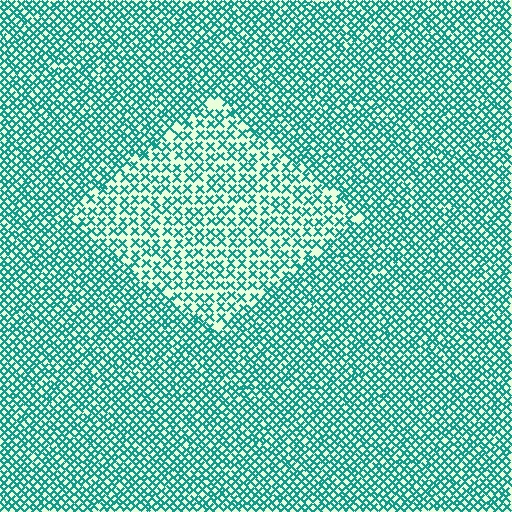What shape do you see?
I see a diamond.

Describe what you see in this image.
The image contains small teal elements arranged at two different densities. A diamond-shaped region is visible where the elements are less densely packed than the surrounding area.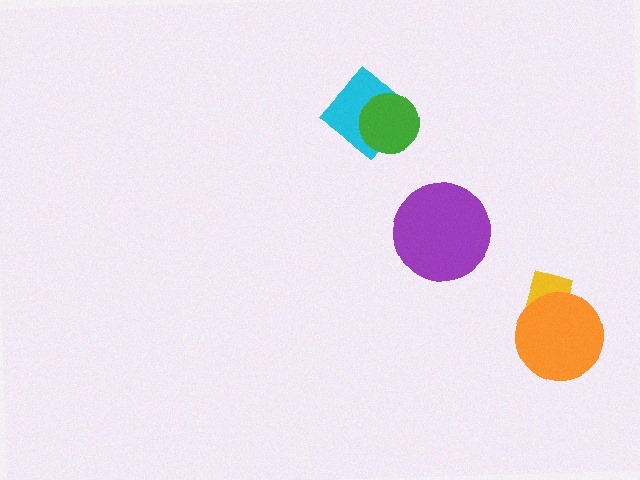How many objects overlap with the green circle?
1 object overlaps with the green circle.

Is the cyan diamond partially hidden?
Yes, it is partially covered by another shape.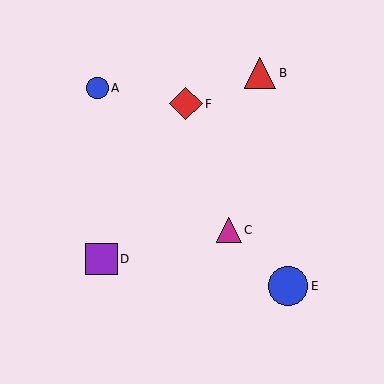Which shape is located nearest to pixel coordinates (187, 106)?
The red diamond (labeled F) at (186, 104) is nearest to that location.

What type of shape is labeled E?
Shape E is a blue circle.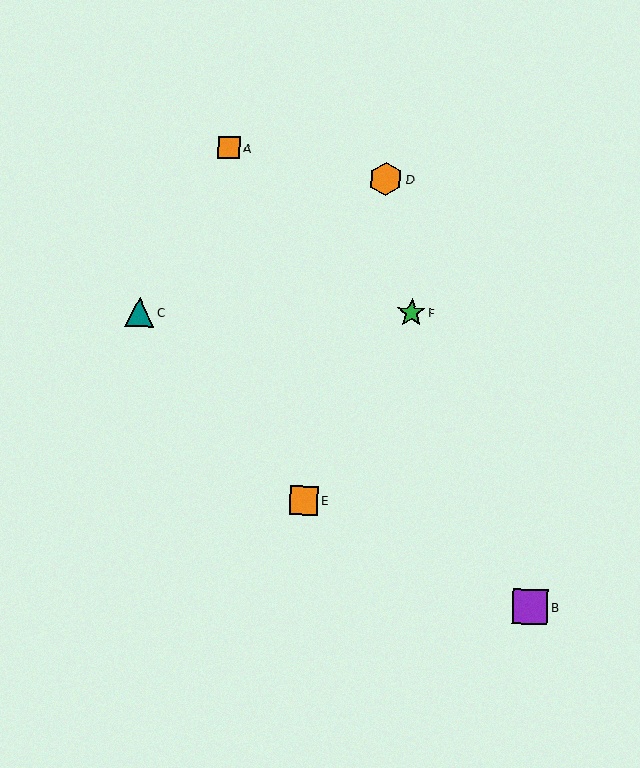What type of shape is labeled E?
Shape E is an orange square.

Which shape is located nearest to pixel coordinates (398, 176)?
The orange hexagon (labeled D) at (386, 179) is nearest to that location.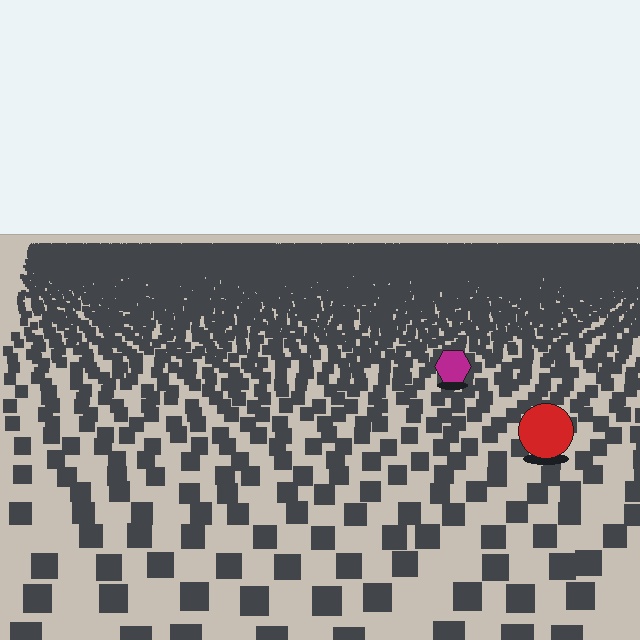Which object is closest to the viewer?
The red circle is closest. The texture marks near it are larger and more spread out.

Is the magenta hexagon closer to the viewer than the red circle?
No. The red circle is closer — you can tell from the texture gradient: the ground texture is coarser near it.